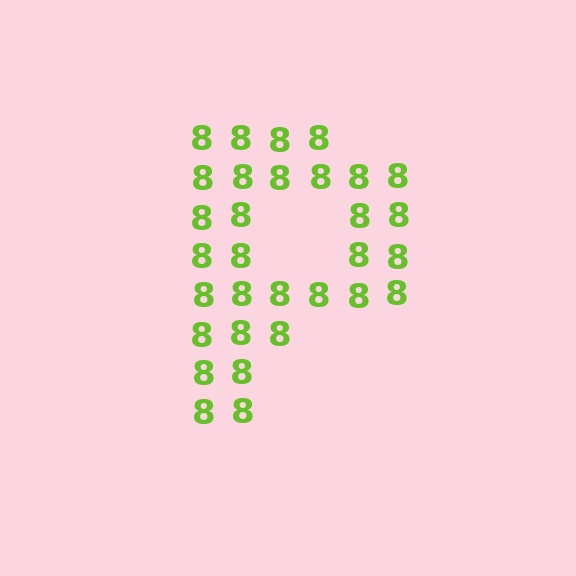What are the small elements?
The small elements are digit 8's.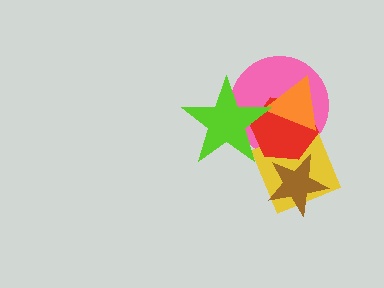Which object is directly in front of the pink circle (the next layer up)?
The yellow square is directly in front of the pink circle.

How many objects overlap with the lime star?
3 objects overlap with the lime star.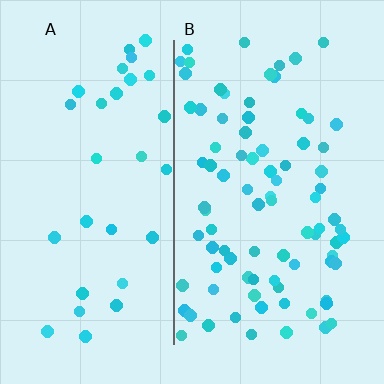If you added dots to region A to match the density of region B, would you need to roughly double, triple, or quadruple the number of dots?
Approximately triple.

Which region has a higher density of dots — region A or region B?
B (the right).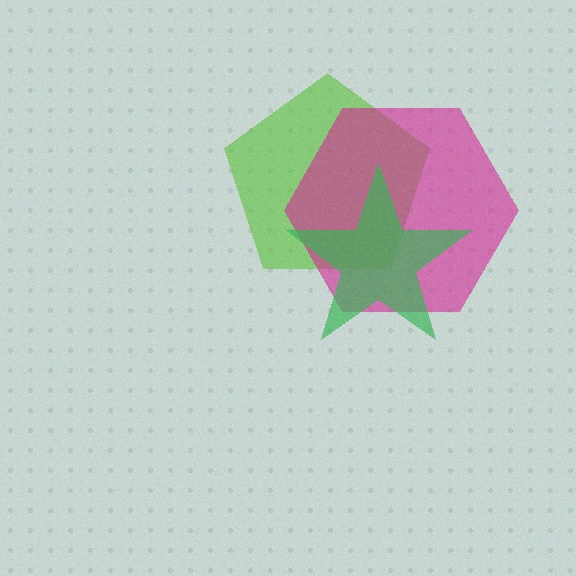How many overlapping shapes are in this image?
There are 3 overlapping shapes in the image.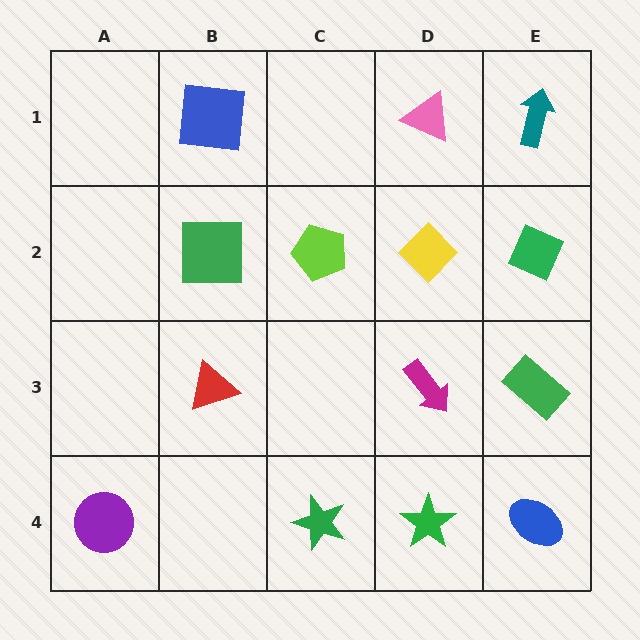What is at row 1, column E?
A teal arrow.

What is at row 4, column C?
A green star.